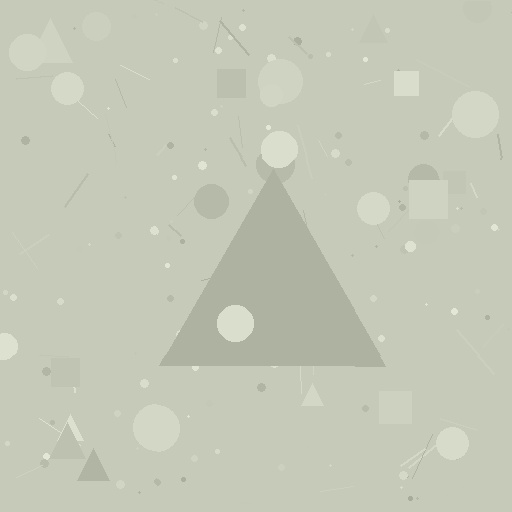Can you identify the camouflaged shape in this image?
The camouflaged shape is a triangle.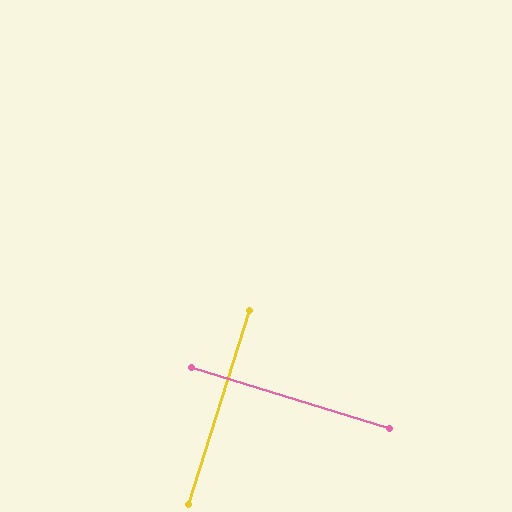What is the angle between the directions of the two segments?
Approximately 89 degrees.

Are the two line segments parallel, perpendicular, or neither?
Perpendicular — they meet at approximately 89°.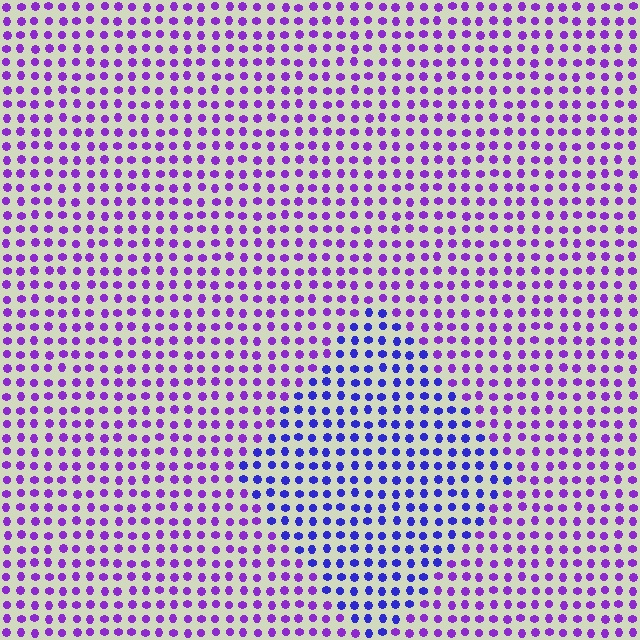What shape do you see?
I see a diamond.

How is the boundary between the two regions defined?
The boundary is defined purely by a slight shift in hue (about 35 degrees). Spacing, size, and orientation are identical on both sides.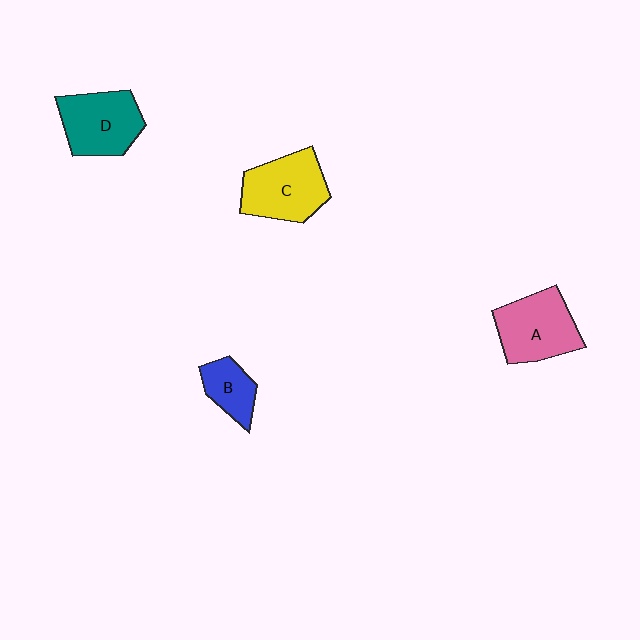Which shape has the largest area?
Shape C (yellow).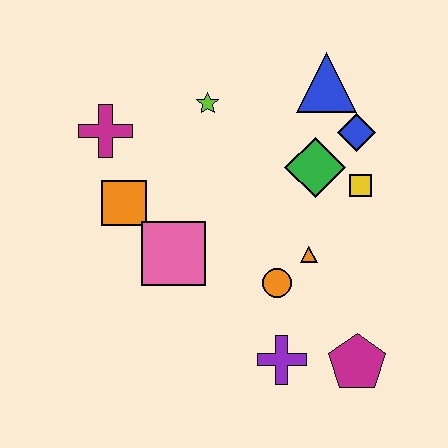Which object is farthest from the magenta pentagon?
The magenta cross is farthest from the magenta pentagon.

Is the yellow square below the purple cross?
No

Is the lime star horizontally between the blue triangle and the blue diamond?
No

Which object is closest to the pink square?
The orange square is closest to the pink square.